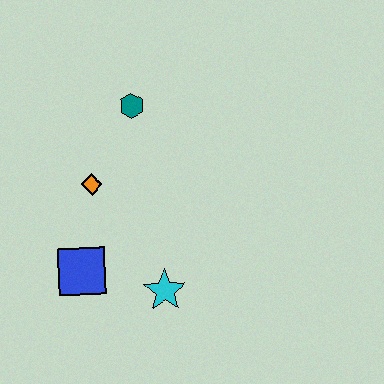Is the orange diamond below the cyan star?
No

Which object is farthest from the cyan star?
The teal hexagon is farthest from the cyan star.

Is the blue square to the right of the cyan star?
No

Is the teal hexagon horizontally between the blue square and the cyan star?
Yes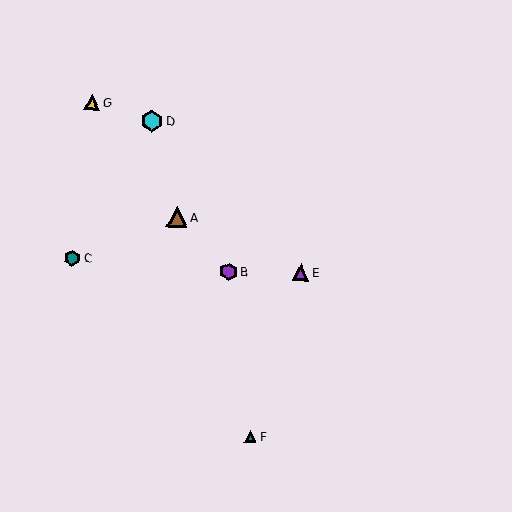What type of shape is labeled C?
Shape C is a teal hexagon.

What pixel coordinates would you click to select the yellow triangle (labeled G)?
Click at (92, 102) to select the yellow triangle G.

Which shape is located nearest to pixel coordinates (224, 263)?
The purple hexagon (labeled B) at (229, 271) is nearest to that location.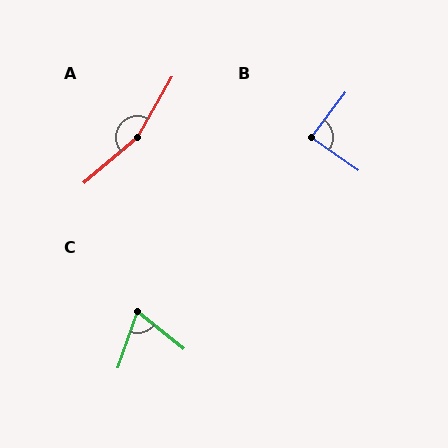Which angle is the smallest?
C, at approximately 70 degrees.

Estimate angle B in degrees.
Approximately 88 degrees.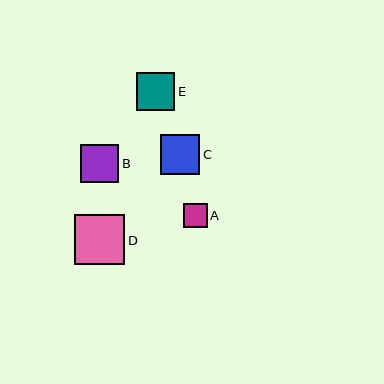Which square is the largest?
Square D is the largest with a size of approximately 50 pixels.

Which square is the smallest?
Square A is the smallest with a size of approximately 24 pixels.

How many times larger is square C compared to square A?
Square C is approximately 1.7 times the size of square A.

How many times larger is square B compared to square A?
Square B is approximately 1.6 times the size of square A.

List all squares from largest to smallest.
From largest to smallest: D, C, B, E, A.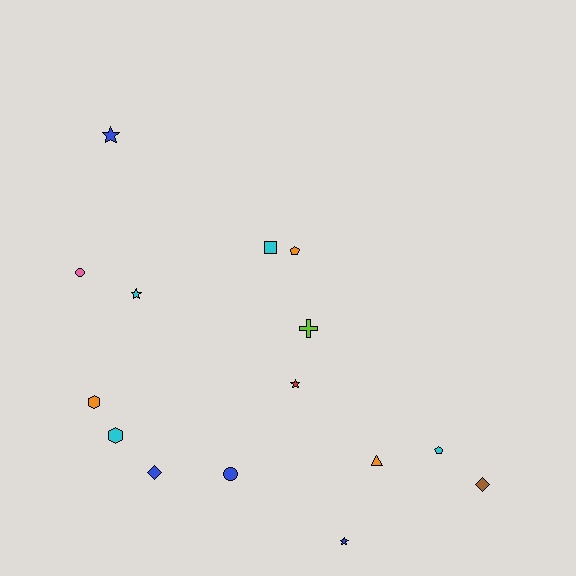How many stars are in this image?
There are 4 stars.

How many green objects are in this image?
There are no green objects.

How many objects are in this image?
There are 15 objects.